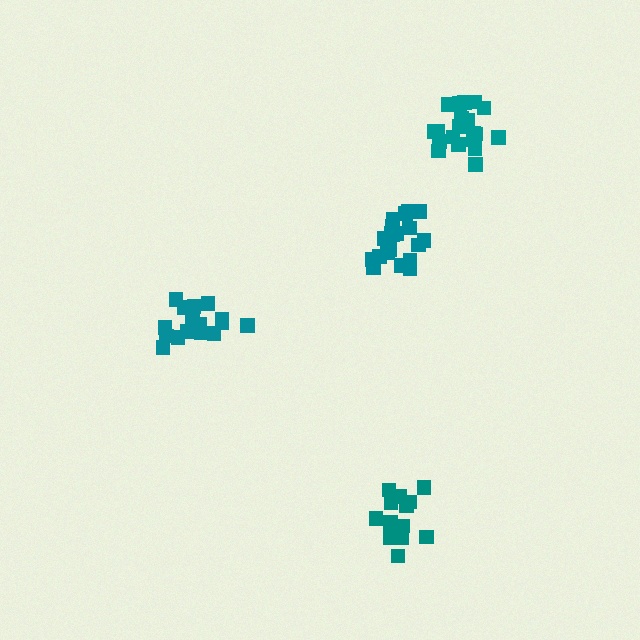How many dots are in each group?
Group 1: 20 dots, Group 2: 14 dots, Group 3: 16 dots, Group 4: 20 dots (70 total).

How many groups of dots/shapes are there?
There are 4 groups.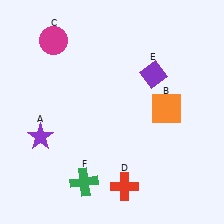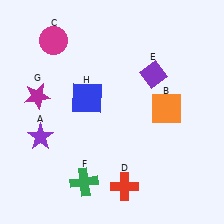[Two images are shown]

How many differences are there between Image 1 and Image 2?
There are 2 differences between the two images.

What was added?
A magenta star (G), a blue square (H) were added in Image 2.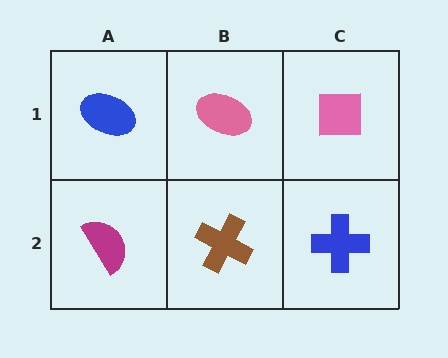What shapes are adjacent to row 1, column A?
A magenta semicircle (row 2, column A), a pink ellipse (row 1, column B).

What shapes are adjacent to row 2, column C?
A pink square (row 1, column C), a brown cross (row 2, column B).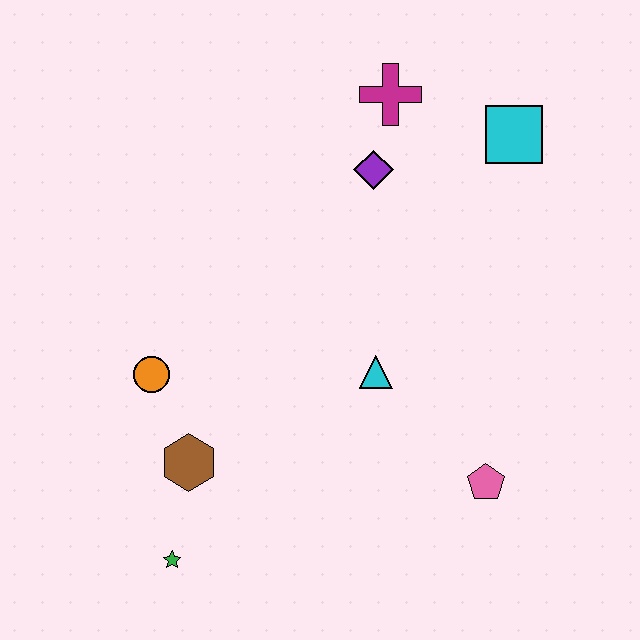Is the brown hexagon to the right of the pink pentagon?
No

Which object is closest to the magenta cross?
The purple diamond is closest to the magenta cross.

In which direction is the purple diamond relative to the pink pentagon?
The purple diamond is above the pink pentagon.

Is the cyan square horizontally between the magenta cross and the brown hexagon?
No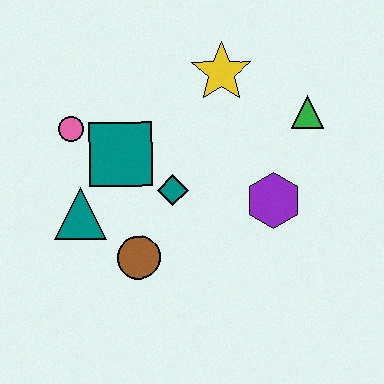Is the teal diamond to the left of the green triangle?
Yes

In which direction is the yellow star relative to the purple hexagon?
The yellow star is above the purple hexagon.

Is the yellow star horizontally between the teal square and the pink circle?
No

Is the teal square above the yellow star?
No